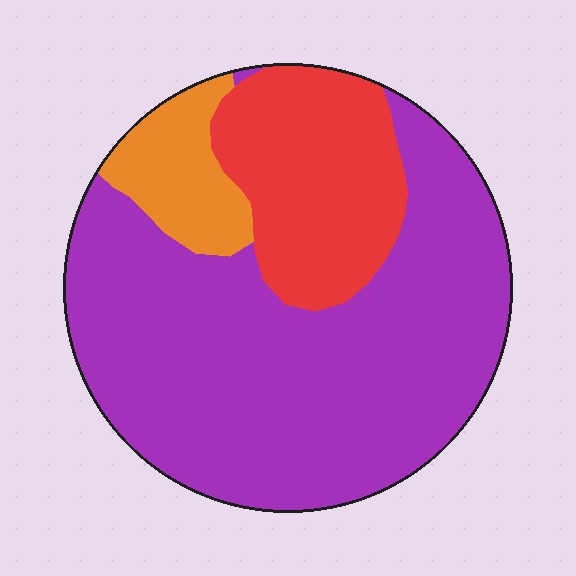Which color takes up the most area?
Purple, at roughly 70%.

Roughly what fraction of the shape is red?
Red takes up less than a quarter of the shape.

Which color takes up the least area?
Orange, at roughly 10%.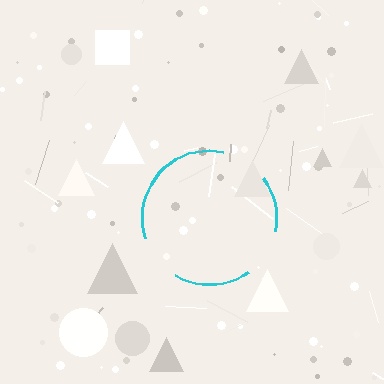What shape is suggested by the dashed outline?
The dashed outline suggests a circle.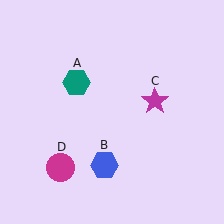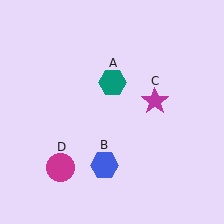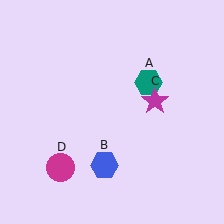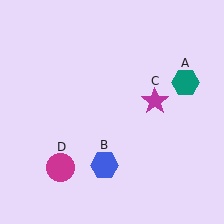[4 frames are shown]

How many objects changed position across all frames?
1 object changed position: teal hexagon (object A).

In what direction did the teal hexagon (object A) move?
The teal hexagon (object A) moved right.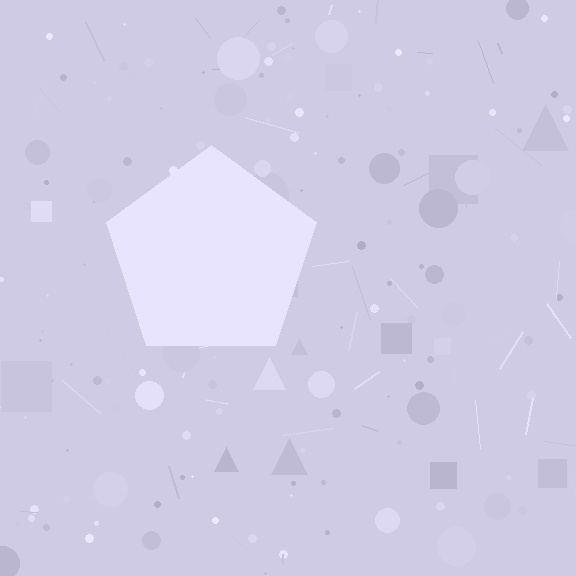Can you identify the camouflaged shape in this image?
The camouflaged shape is a pentagon.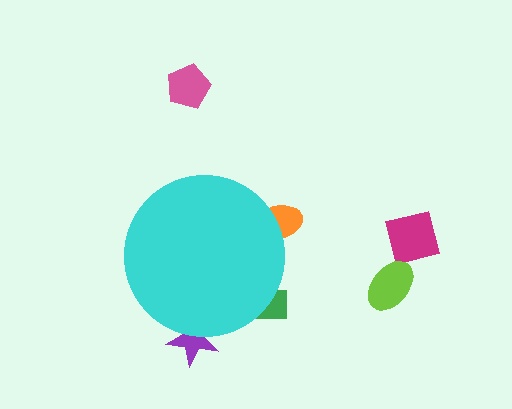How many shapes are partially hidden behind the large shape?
3 shapes are partially hidden.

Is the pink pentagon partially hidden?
No, the pink pentagon is fully visible.